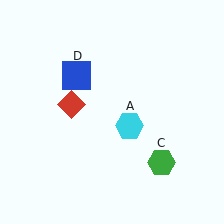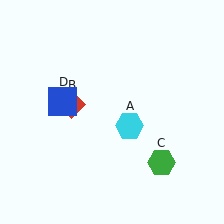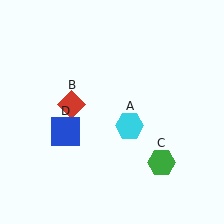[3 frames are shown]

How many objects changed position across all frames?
1 object changed position: blue square (object D).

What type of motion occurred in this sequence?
The blue square (object D) rotated counterclockwise around the center of the scene.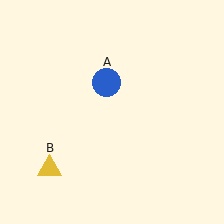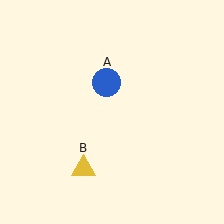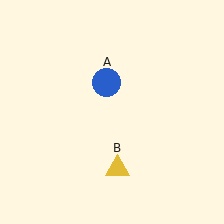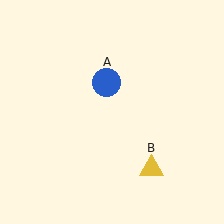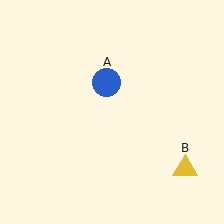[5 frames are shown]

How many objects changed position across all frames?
1 object changed position: yellow triangle (object B).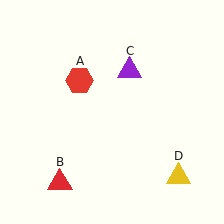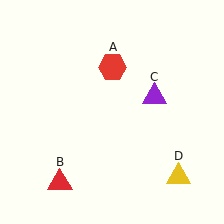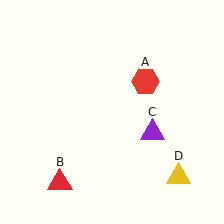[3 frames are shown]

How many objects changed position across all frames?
2 objects changed position: red hexagon (object A), purple triangle (object C).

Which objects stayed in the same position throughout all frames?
Red triangle (object B) and yellow triangle (object D) remained stationary.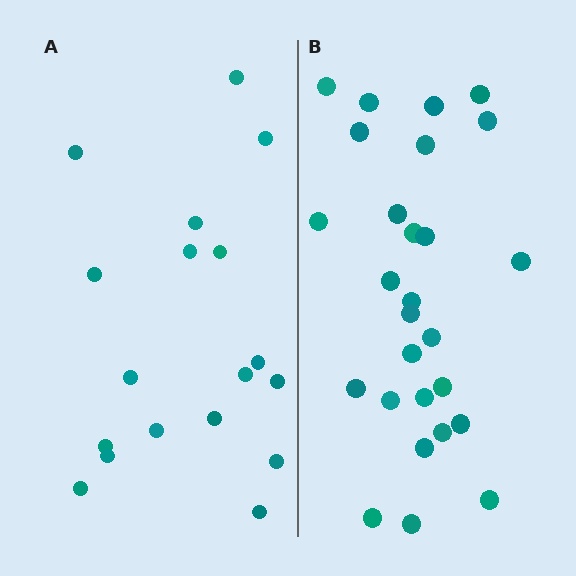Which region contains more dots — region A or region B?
Region B (the right region) has more dots.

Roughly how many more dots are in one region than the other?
Region B has roughly 8 or so more dots than region A.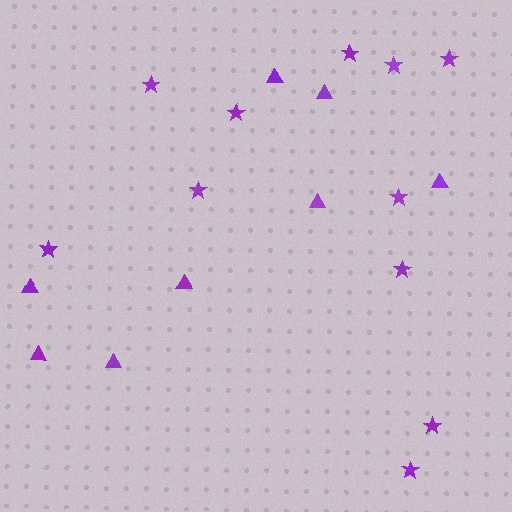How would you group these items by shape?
There are 2 groups: one group of stars (11) and one group of triangles (8).